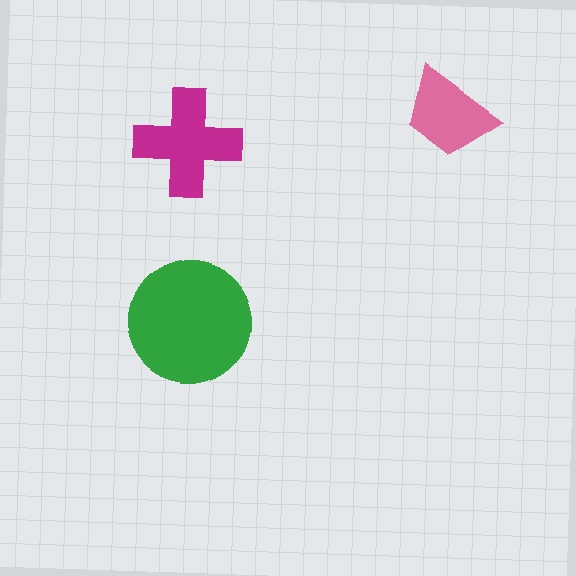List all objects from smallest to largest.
The pink trapezoid, the magenta cross, the green circle.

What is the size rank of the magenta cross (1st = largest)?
2nd.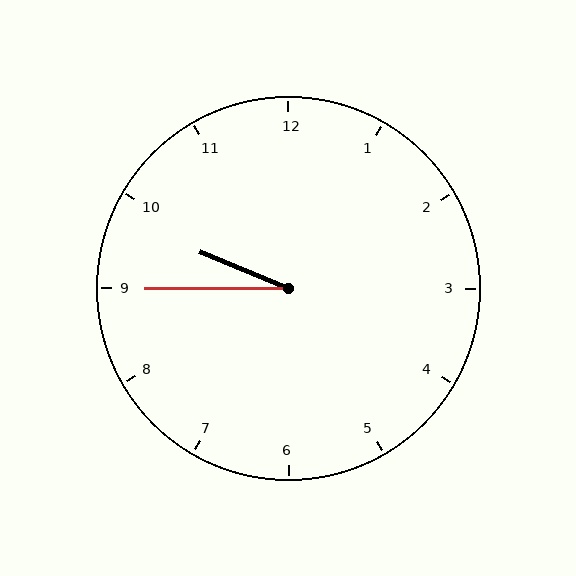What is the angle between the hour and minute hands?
Approximately 22 degrees.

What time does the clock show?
9:45.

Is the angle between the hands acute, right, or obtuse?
It is acute.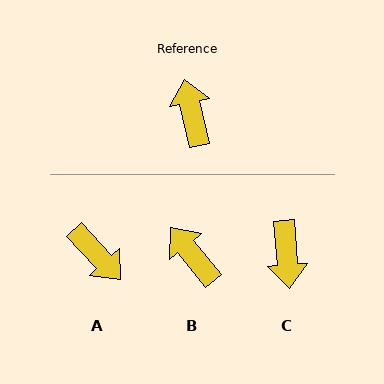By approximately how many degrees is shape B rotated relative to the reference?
Approximately 26 degrees counter-clockwise.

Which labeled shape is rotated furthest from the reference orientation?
C, about 172 degrees away.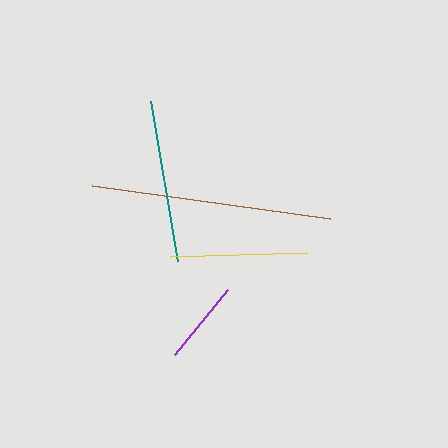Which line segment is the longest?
The brown line is the longest at approximately 240 pixels.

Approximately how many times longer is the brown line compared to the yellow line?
The brown line is approximately 1.7 times the length of the yellow line.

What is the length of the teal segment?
The teal segment is approximately 162 pixels long.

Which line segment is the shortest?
The purple line is the shortest at approximately 83 pixels.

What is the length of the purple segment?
The purple segment is approximately 83 pixels long.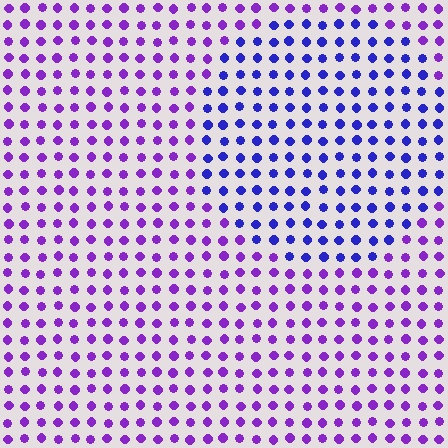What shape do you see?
I see a circle.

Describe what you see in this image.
The image is filled with small purple elements in a uniform arrangement. A circle-shaped region is visible where the elements are tinted to a slightly different hue, forming a subtle color boundary.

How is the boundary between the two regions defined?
The boundary is defined purely by a slight shift in hue (about 36 degrees). Spacing, size, and orientation are identical on both sides.